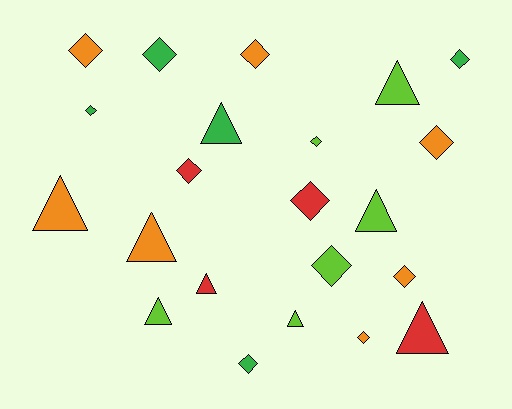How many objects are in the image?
There are 22 objects.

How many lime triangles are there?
There are 4 lime triangles.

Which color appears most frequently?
Orange, with 7 objects.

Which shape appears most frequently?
Diamond, with 13 objects.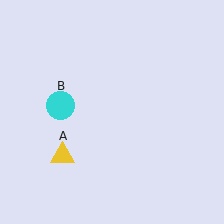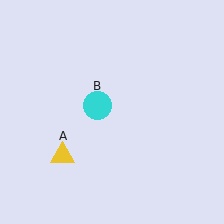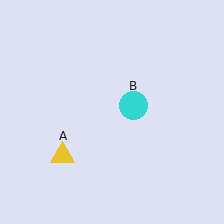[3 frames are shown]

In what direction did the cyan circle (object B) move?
The cyan circle (object B) moved right.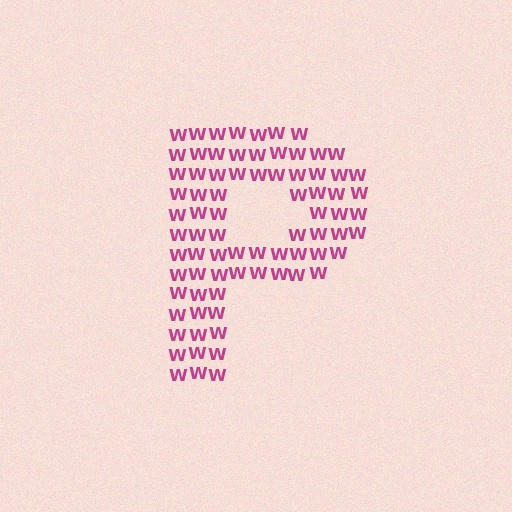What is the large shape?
The large shape is the letter P.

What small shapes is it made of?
It is made of small letter W's.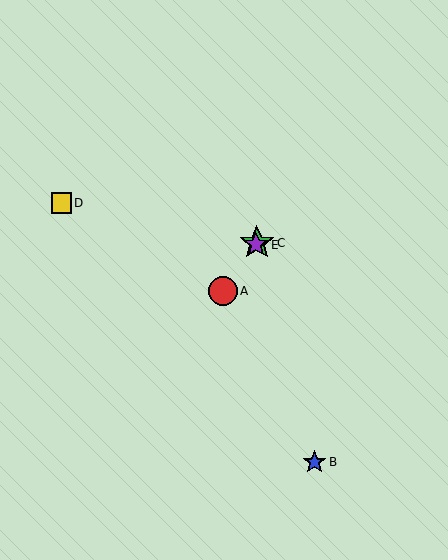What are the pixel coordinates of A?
Object A is at (223, 291).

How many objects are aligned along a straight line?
3 objects (A, C, E) are aligned along a straight line.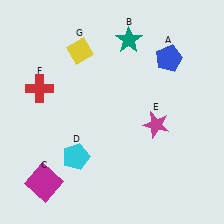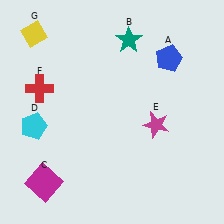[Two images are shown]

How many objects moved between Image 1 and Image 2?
2 objects moved between the two images.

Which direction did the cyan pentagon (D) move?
The cyan pentagon (D) moved left.